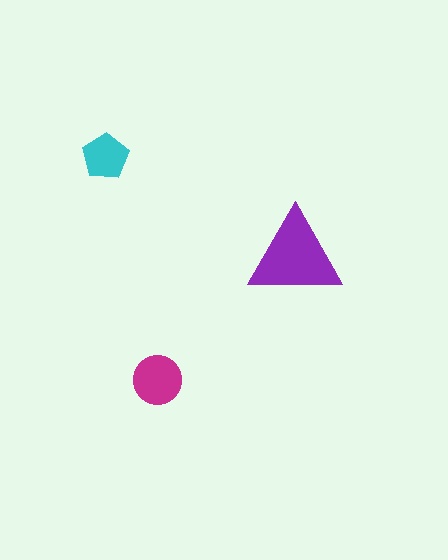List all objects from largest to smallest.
The purple triangle, the magenta circle, the cyan pentagon.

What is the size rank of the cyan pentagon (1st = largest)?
3rd.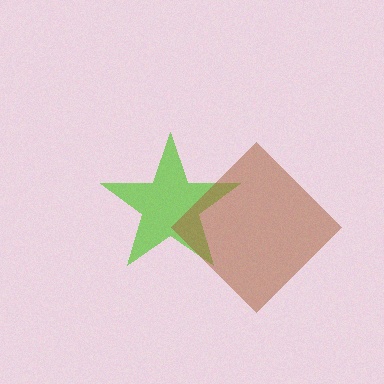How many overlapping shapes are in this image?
There are 2 overlapping shapes in the image.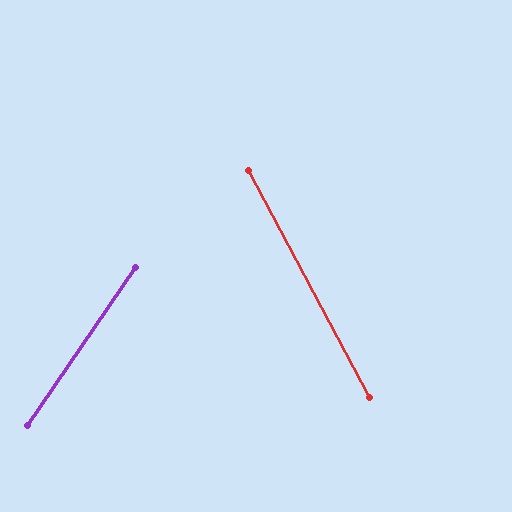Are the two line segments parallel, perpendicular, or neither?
Neither parallel nor perpendicular — they differ by about 62°.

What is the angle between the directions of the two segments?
Approximately 62 degrees.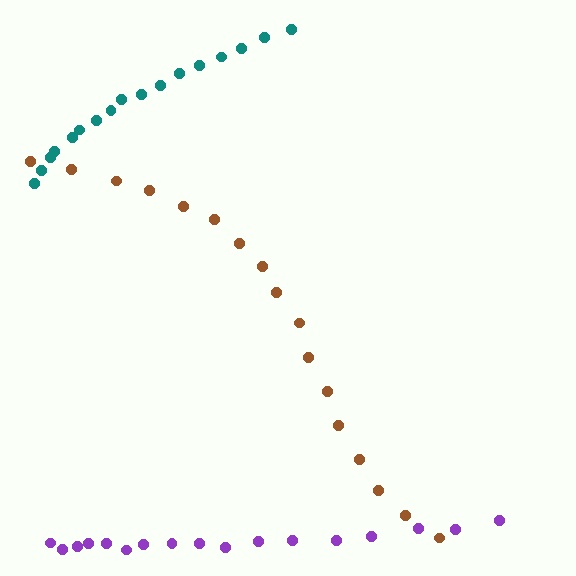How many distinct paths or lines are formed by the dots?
There are 3 distinct paths.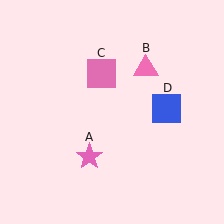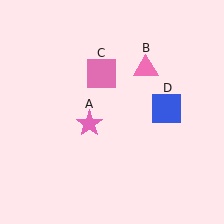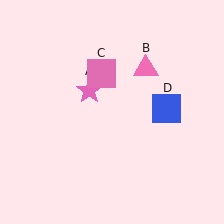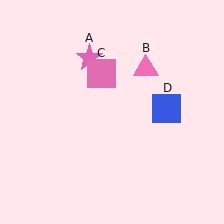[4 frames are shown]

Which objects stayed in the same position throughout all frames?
Pink triangle (object B) and pink square (object C) and blue square (object D) remained stationary.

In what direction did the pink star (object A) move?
The pink star (object A) moved up.